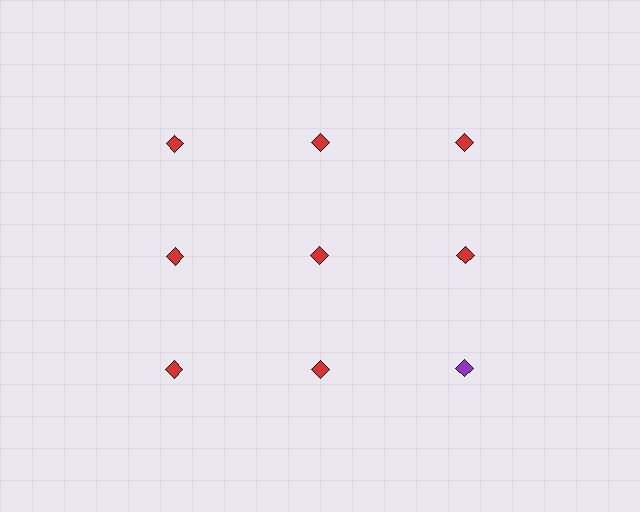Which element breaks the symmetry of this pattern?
The purple diamond in the third row, center column breaks the symmetry. All other shapes are red diamonds.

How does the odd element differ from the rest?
It has a different color: purple instead of red.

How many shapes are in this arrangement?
There are 9 shapes arranged in a grid pattern.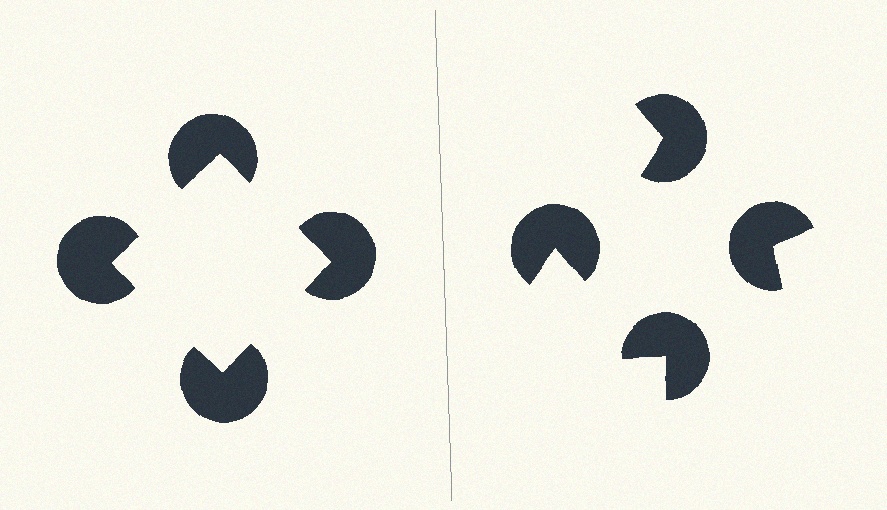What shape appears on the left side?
An illusory square.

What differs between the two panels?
The pac-man discs are positioned identically on both sides; only the wedge orientations differ. On the left they align to a square; on the right they are misaligned.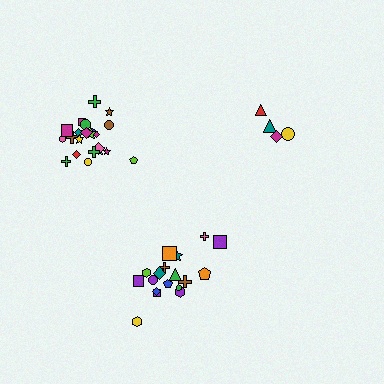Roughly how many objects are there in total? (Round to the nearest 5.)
Roughly 45 objects in total.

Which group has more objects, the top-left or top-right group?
The top-left group.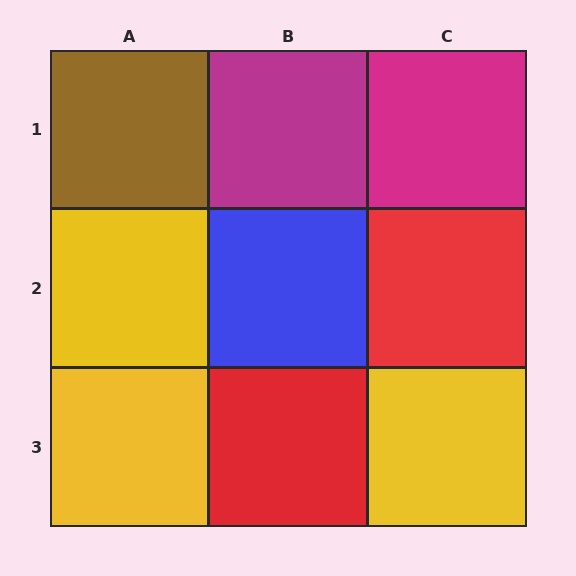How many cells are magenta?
2 cells are magenta.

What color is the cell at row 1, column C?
Magenta.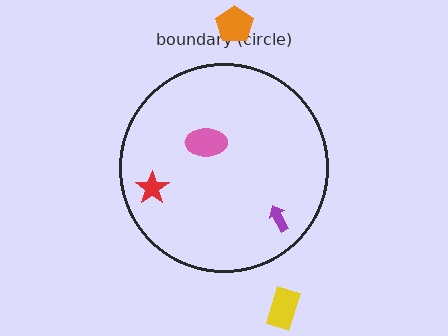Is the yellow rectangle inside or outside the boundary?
Outside.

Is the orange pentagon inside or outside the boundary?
Outside.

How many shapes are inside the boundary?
3 inside, 2 outside.